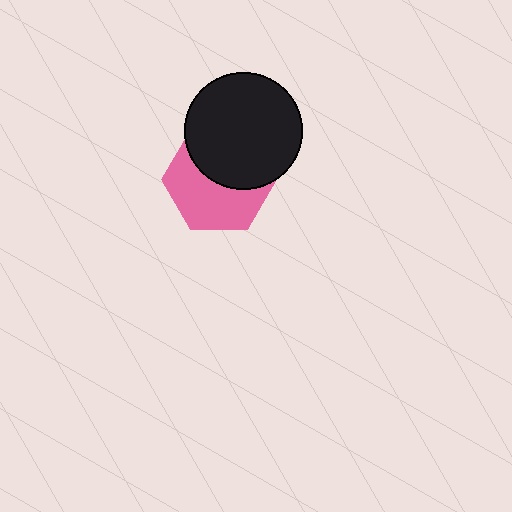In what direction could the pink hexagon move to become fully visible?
The pink hexagon could move down. That would shift it out from behind the black circle entirely.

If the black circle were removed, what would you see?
You would see the complete pink hexagon.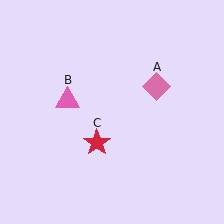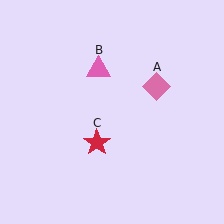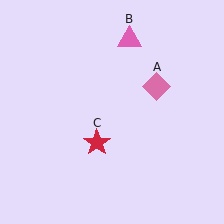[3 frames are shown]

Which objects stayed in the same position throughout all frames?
Pink diamond (object A) and red star (object C) remained stationary.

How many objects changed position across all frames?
1 object changed position: pink triangle (object B).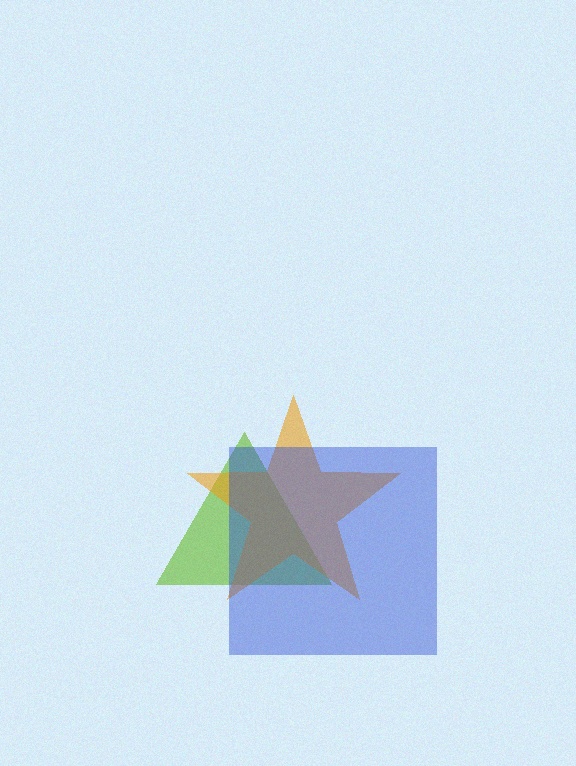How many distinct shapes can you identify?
There are 3 distinct shapes: a lime triangle, an orange star, a blue square.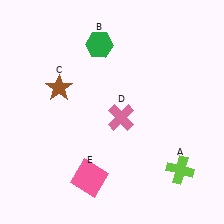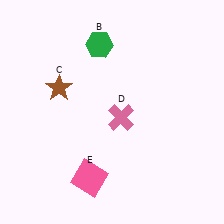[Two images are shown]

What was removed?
The lime cross (A) was removed in Image 2.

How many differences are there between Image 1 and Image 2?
There is 1 difference between the two images.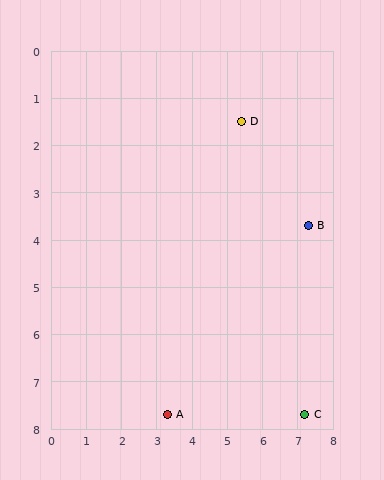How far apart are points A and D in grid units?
Points A and D are about 6.5 grid units apart.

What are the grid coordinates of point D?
Point D is at approximately (5.4, 1.5).